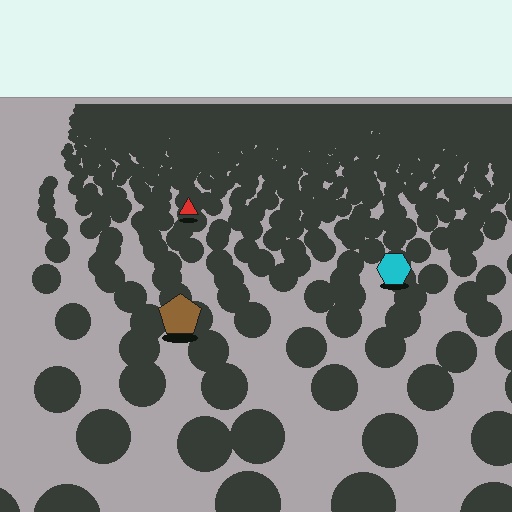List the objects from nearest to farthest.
From nearest to farthest: the brown pentagon, the cyan hexagon, the red triangle.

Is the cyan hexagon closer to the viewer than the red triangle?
Yes. The cyan hexagon is closer — you can tell from the texture gradient: the ground texture is coarser near it.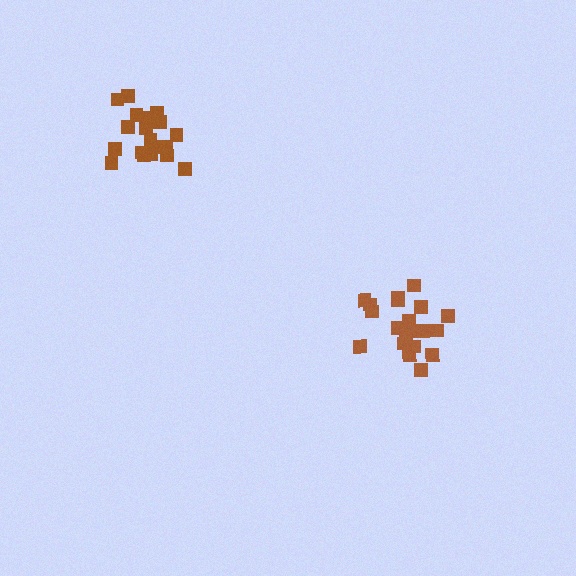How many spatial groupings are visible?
There are 2 spatial groupings.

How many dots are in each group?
Group 1: 20 dots, Group 2: 19 dots (39 total).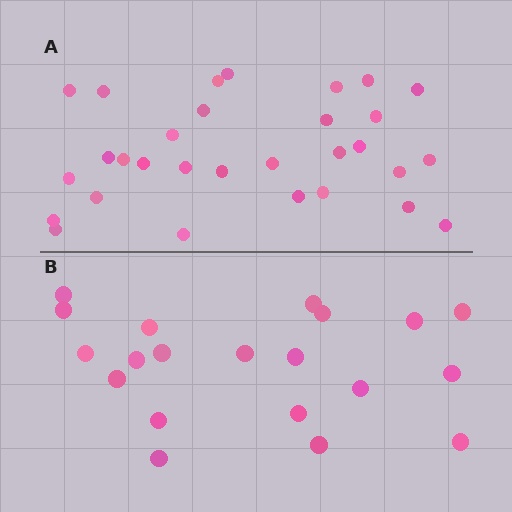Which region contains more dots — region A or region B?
Region A (the top region) has more dots.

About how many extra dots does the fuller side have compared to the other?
Region A has roughly 10 or so more dots than region B.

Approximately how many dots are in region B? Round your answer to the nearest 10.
About 20 dots.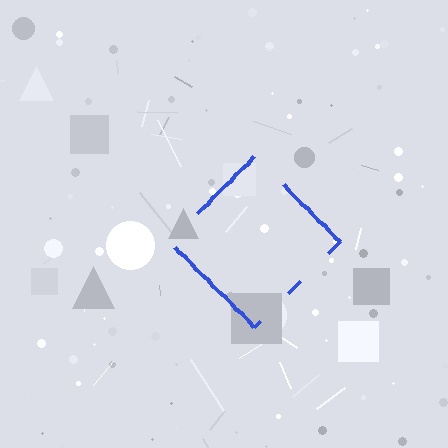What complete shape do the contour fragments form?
The contour fragments form a diamond.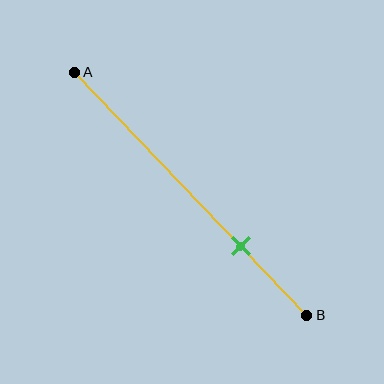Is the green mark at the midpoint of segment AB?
No, the mark is at about 70% from A, not at the 50% midpoint.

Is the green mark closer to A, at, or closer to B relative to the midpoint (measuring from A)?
The green mark is closer to point B than the midpoint of segment AB.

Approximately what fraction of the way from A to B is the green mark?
The green mark is approximately 70% of the way from A to B.